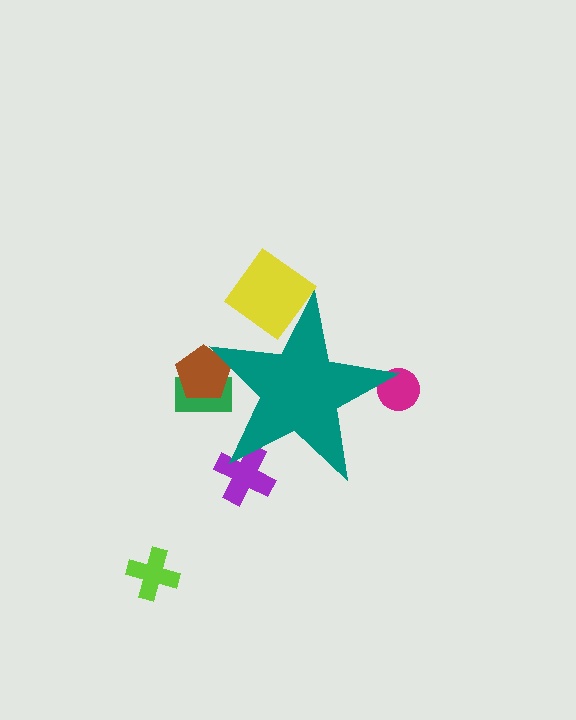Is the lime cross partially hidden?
No, the lime cross is fully visible.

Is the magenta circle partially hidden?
Yes, the magenta circle is partially hidden behind the teal star.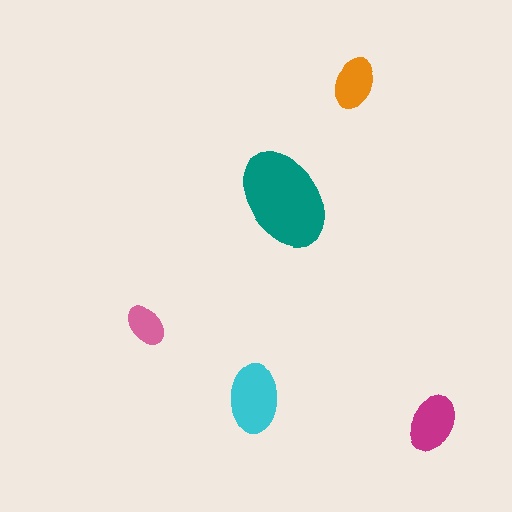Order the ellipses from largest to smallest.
the teal one, the cyan one, the magenta one, the orange one, the pink one.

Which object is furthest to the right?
The magenta ellipse is rightmost.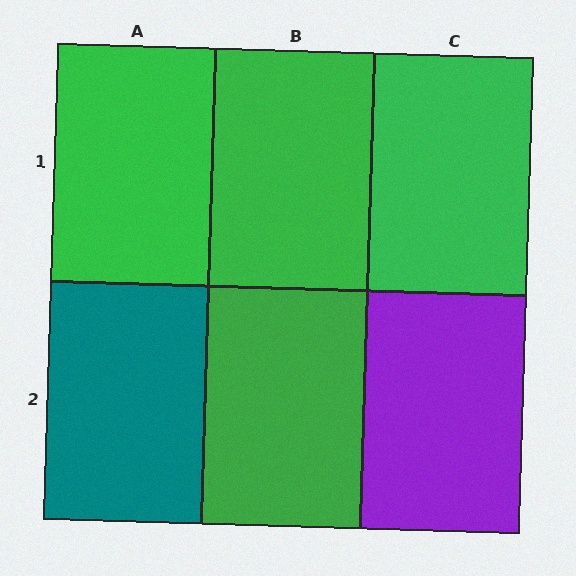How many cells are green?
4 cells are green.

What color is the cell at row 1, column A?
Green.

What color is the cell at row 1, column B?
Green.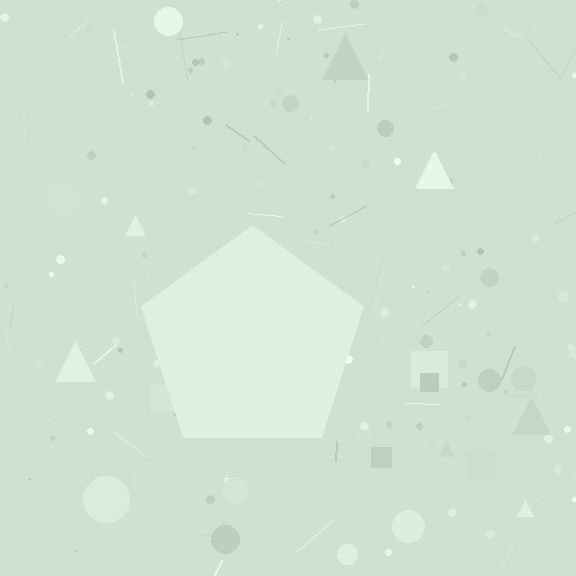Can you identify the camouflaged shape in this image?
The camouflaged shape is a pentagon.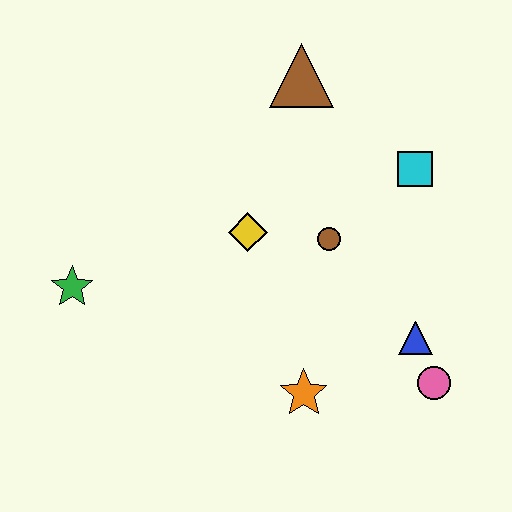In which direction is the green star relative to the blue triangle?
The green star is to the left of the blue triangle.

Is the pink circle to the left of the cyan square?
No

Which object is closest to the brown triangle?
The cyan square is closest to the brown triangle.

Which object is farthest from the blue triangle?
The green star is farthest from the blue triangle.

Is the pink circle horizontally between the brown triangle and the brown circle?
No